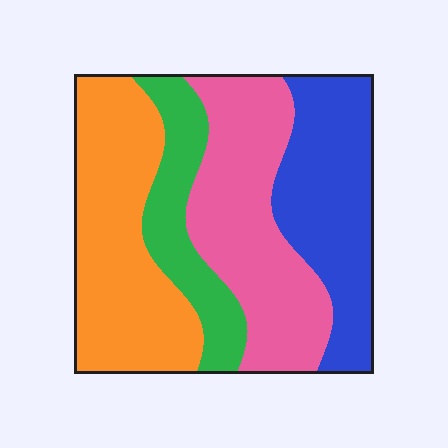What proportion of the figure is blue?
Blue takes up less than a quarter of the figure.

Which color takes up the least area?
Green, at roughly 15%.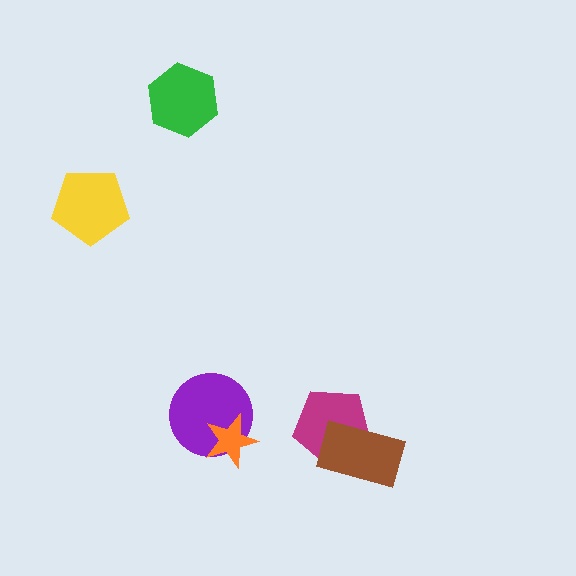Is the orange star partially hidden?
No, no other shape covers it.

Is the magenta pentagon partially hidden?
Yes, it is partially covered by another shape.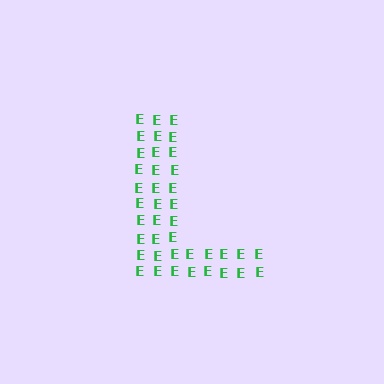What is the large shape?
The large shape is the letter L.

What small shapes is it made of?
It is made of small letter E's.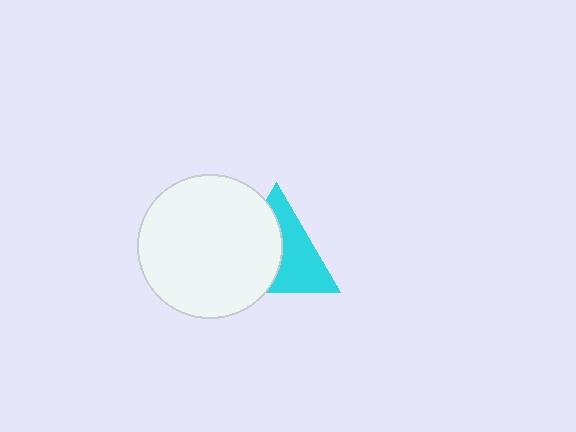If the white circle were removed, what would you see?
You would see the complete cyan triangle.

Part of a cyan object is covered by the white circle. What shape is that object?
It is a triangle.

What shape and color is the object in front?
The object in front is a white circle.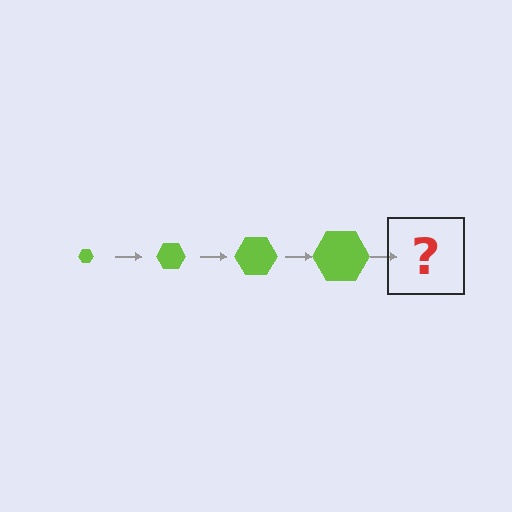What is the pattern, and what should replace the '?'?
The pattern is that the hexagon gets progressively larger each step. The '?' should be a lime hexagon, larger than the previous one.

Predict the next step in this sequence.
The next step is a lime hexagon, larger than the previous one.